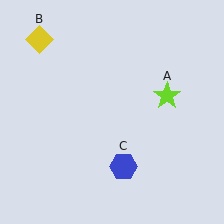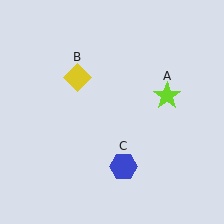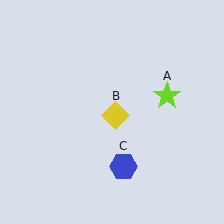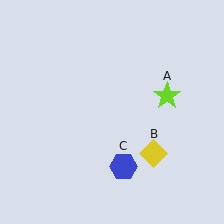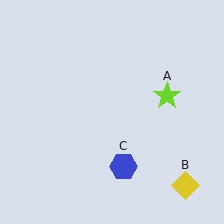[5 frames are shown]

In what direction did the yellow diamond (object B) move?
The yellow diamond (object B) moved down and to the right.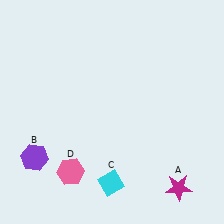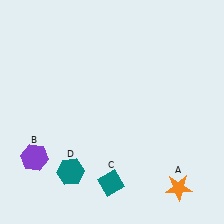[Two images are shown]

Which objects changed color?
A changed from magenta to orange. C changed from cyan to teal. D changed from pink to teal.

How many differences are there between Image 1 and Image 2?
There are 3 differences between the two images.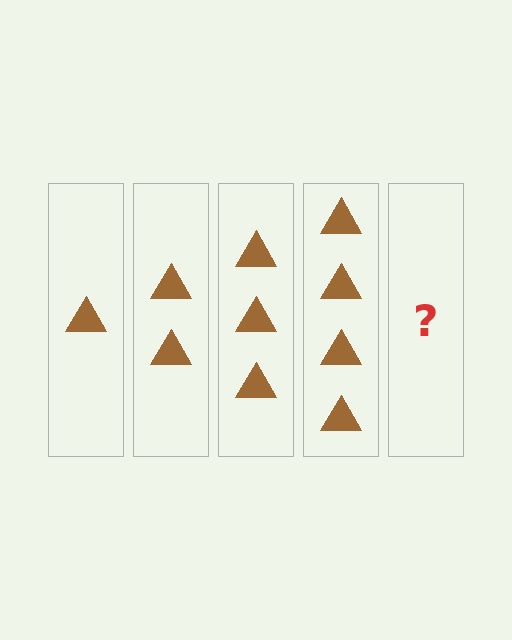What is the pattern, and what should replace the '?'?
The pattern is that each step adds one more triangle. The '?' should be 5 triangles.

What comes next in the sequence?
The next element should be 5 triangles.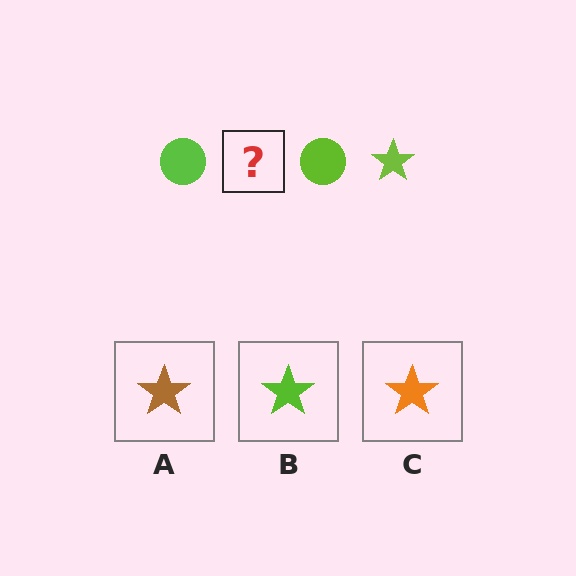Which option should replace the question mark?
Option B.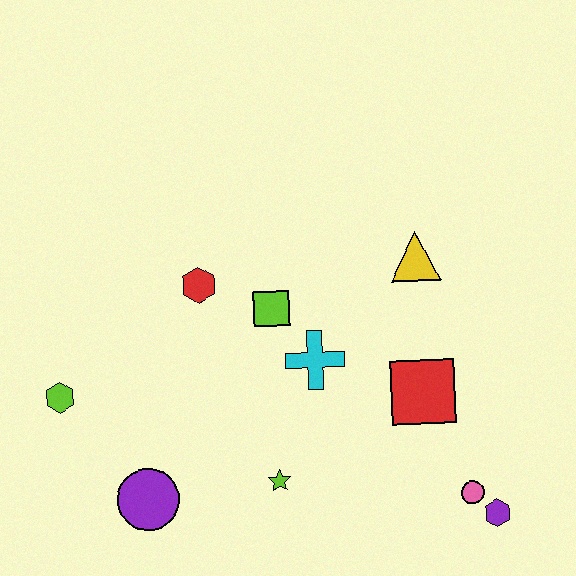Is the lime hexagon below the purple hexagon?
No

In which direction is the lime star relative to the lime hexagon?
The lime star is to the right of the lime hexagon.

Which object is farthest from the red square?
The lime hexagon is farthest from the red square.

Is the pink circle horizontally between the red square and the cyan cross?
No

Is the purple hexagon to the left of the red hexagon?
No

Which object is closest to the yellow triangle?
The red square is closest to the yellow triangle.